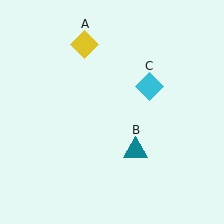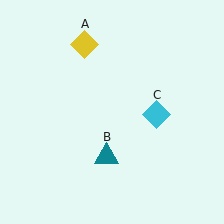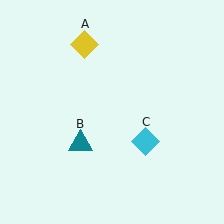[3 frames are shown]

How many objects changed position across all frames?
2 objects changed position: teal triangle (object B), cyan diamond (object C).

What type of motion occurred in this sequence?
The teal triangle (object B), cyan diamond (object C) rotated clockwise around the center of the scene.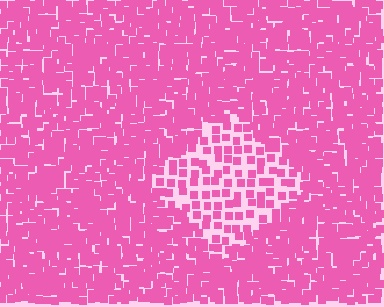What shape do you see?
I see a diamond.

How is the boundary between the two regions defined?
The boundary is defined by a change in element density (approximately 2.4x ratio). All elements are the same color, size, and shape.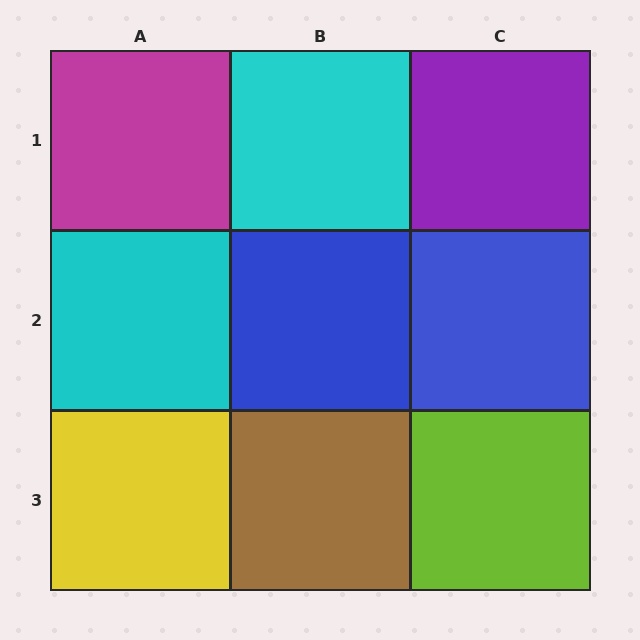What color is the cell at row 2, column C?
Blue.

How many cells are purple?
1 cell is purple.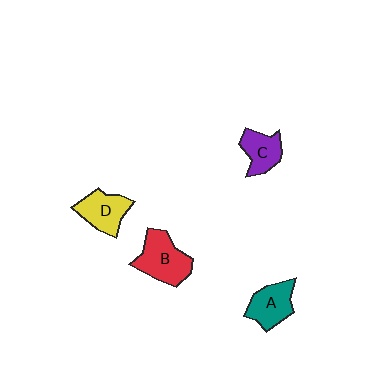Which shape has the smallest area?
Shape C (purple).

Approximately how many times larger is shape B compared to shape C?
Approximately 1.5 times.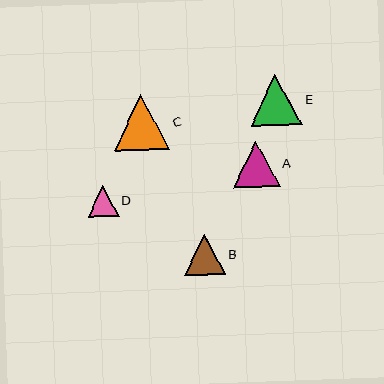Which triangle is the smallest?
Triangle D is the smallest with a size of approximately 31 pixels.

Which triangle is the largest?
Triangle C is the largest with a size of approximately 55 pixels.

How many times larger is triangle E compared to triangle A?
Triangle E is approximately 1.1 times the size of triangle A.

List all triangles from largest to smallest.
From largest to smallest: C, E, A, B, D.